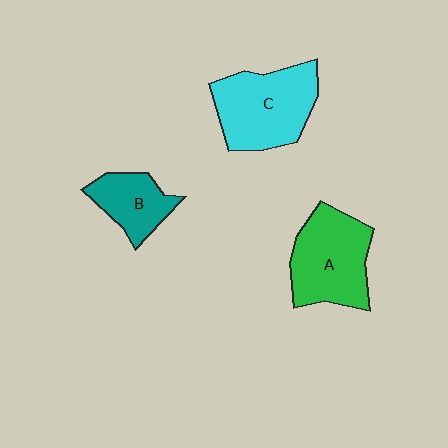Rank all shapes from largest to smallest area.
From largest to smallest: C (cyan), A (green), B (teal).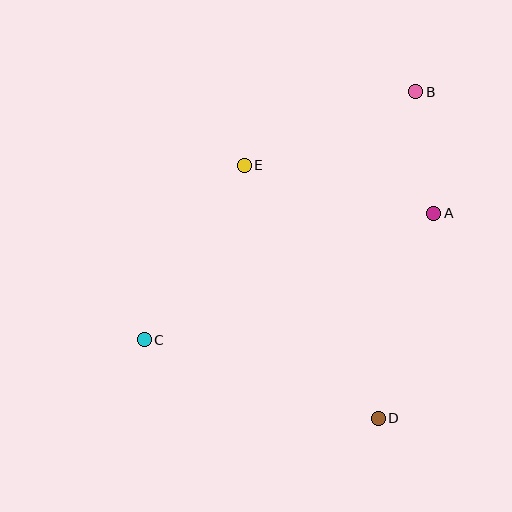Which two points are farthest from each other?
Points B and C are farthest from each other.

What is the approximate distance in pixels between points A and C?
The distance between A and C is approximately 316 pixels.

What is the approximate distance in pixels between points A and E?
The distance between A and E is approximately 196 pixels.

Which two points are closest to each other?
Points A and B are closest to each other.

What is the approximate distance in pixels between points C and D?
The distance between C and D is approximately 247 pixels.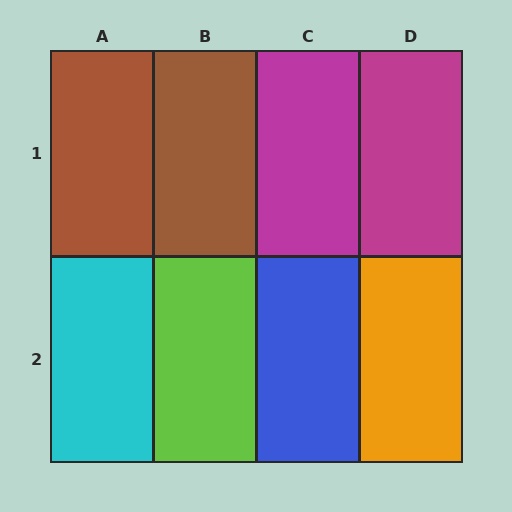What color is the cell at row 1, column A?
Brown.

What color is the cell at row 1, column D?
Magenta.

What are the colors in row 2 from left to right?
Cyan, lime, blue, orange.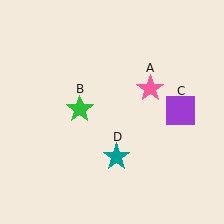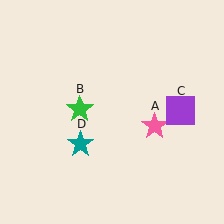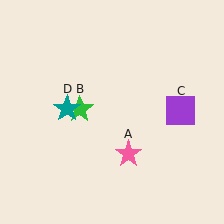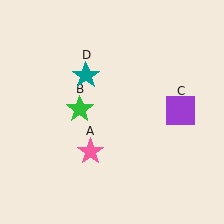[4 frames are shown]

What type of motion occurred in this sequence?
The pink star (object A), teal star (object D) rotated clockwise around the center of the scene.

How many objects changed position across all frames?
2 objects changed position: pink star (object A), teal star (object D).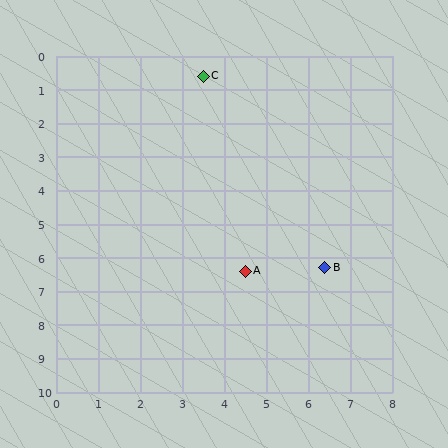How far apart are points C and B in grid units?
Points C and B are about 6.4 grid units apart.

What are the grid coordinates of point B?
Point B is at approximately (6.4, 6.3).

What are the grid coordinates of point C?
Point C is at approximately (3.5, 0.6).